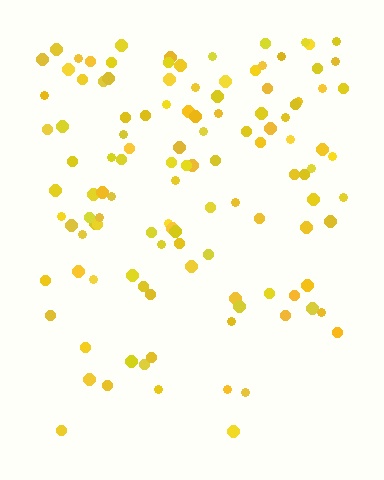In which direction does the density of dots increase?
From bottom to top, with the top side densest.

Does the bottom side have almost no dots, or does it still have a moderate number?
Still a moderate number, just noticeably fewer than the top.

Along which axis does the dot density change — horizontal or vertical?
Vertical.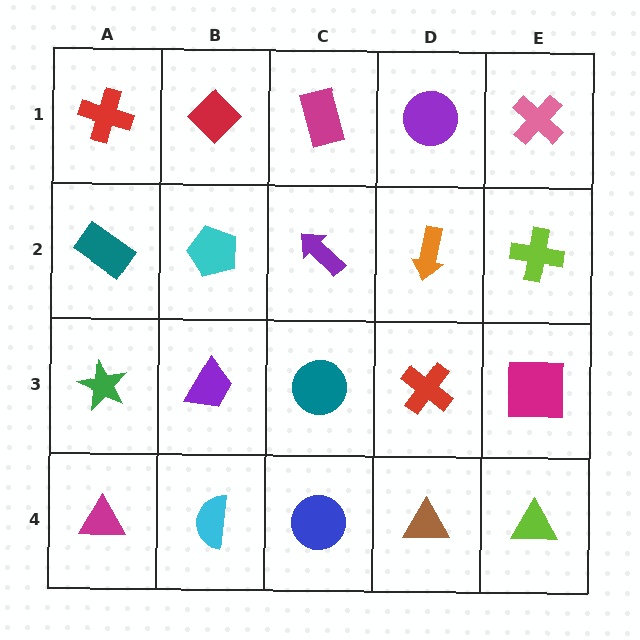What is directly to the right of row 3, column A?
A purple trapezoid.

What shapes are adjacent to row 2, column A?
A red cross (row 1, column A), a green star (row 3, column A), a cyan pentagon (row 2, column B).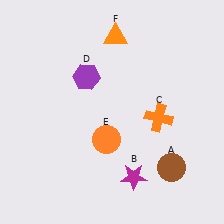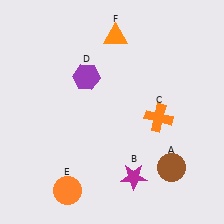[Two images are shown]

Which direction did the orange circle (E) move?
The orange circle (E) moved down.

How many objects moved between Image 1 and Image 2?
1 object moved between the two images.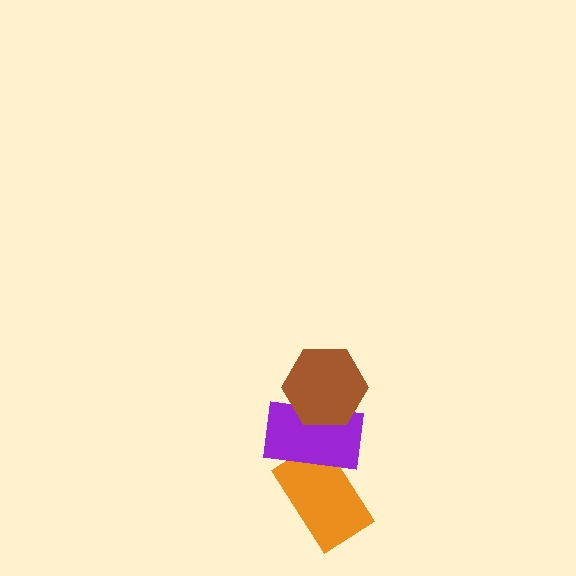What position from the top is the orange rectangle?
The orange rectangle is 3rd from the top.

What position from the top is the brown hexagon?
The brown hexagon is 1st from the top.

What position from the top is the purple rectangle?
The purple rectangle is 2nd from the top.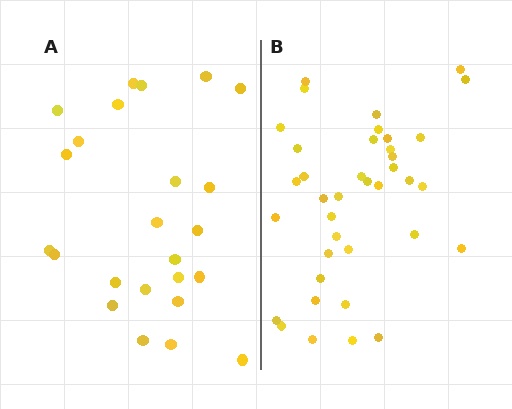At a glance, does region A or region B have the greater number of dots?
Region B (the right region) has more dots.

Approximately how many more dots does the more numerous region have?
Region B has approximately 15 more dots than region A.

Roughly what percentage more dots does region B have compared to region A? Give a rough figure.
About 60% more.